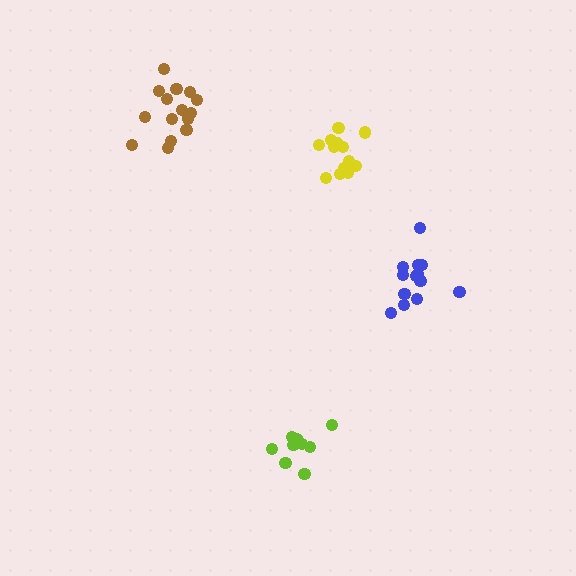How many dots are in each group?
Group 1: 13 dots, Group 2: 15 dots, Group 3: 13 dots, Group 4: 12 dots (53 total).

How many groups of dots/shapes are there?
There are 4 groups.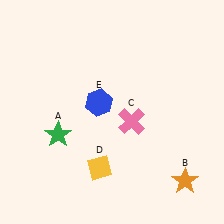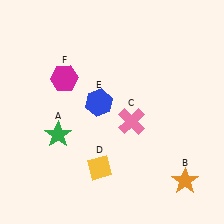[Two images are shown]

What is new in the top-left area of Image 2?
A magenta hexagon (F) was added in the top-left area of Image 2.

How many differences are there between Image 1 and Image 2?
There is 1 difference between the two images.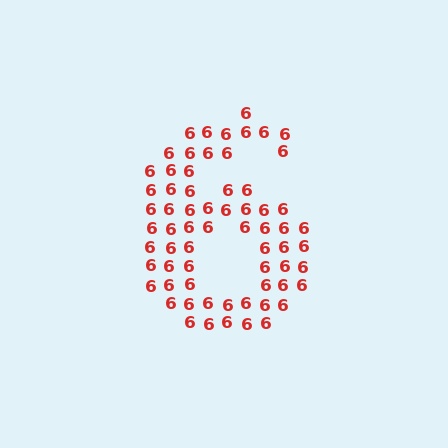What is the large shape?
The large shape is the digit 6.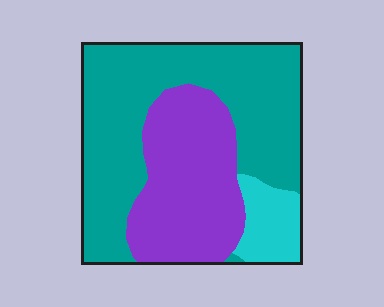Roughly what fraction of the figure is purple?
Purple takes up about one third (1/3) of the figure.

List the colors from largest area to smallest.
From largest to smallest: teal, purple, cyan.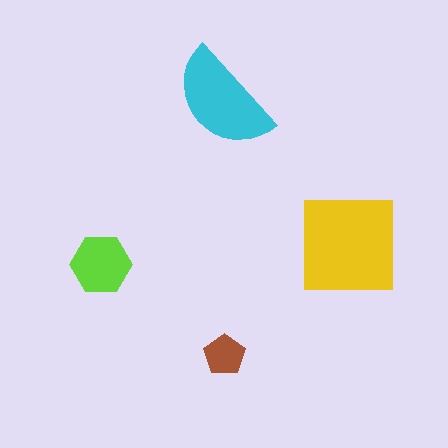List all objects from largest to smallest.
The yellow square, the cyan semicircle, the lime hexagon, the brown pentagon.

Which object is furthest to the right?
The yellow square is rightmost.